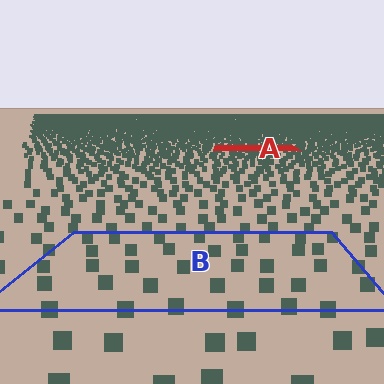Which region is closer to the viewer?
Region B is closer. The texture elements there are larger and more spread out.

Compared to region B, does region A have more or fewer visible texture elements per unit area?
Region A has more texture elements per unit area — they are packed more densely because it is farther away.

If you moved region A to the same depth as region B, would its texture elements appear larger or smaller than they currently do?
They would appear larger. At a closer depth, the same texture elements are projected at a bigger on-screen size.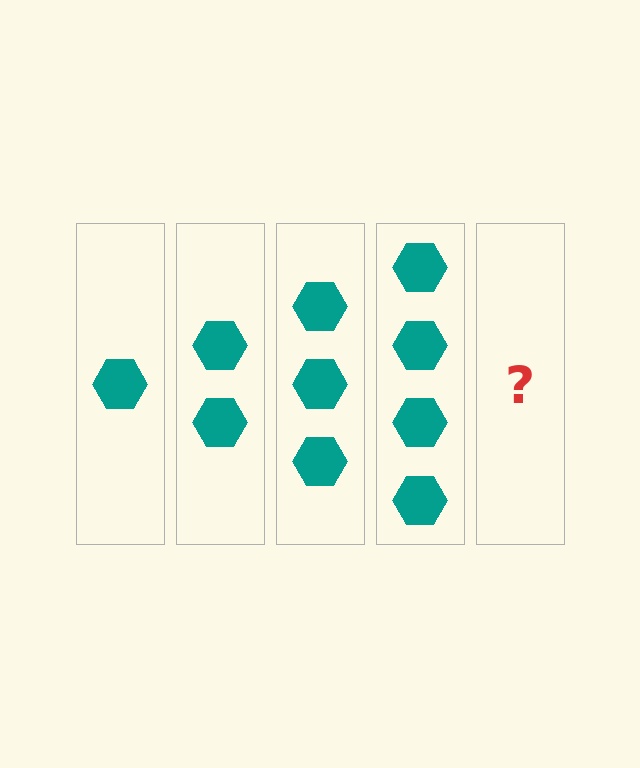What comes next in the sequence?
The next element should be 5 hexagons.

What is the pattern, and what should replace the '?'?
The pattern is that each step adds one more hexagon. The '?' should be 5 hexagons.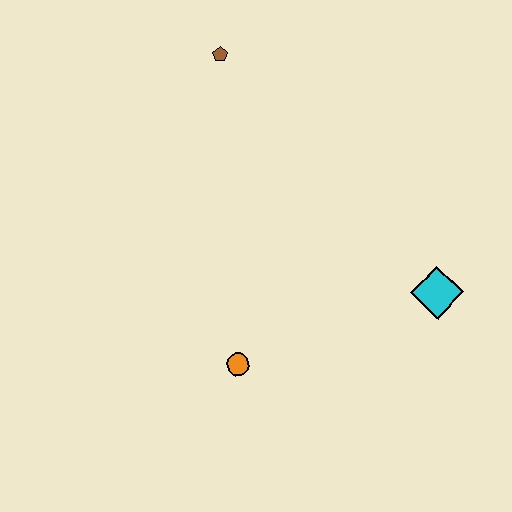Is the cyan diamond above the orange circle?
Yes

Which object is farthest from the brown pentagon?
The cyan diamond is farthest from the brown pentagon.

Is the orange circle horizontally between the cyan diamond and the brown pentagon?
Yes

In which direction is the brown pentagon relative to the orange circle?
The brown pentagon is above the orange circle.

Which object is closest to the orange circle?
The cyan diamond is closest to the orange circle.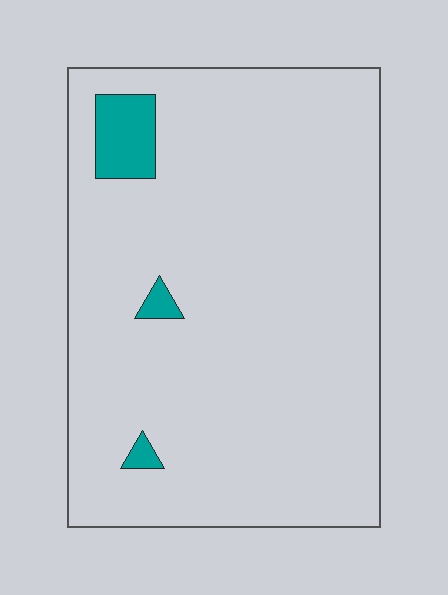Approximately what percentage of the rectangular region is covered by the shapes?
Approximately 5%.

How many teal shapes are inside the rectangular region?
3.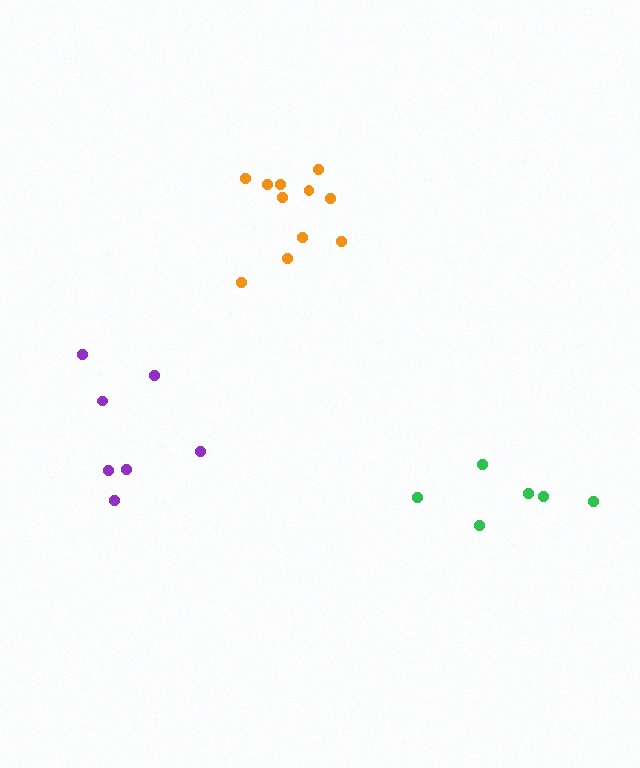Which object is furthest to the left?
The purple cluster is leftmost.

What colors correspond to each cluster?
The clusters are colored: orange, green, purple.